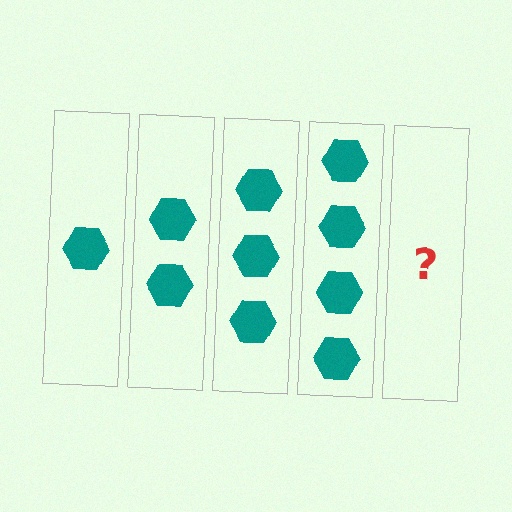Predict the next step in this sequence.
The next step is 5 hexagons.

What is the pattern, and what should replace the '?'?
The pattern is that each step adds one more hexagon. The '?' should be 5 hexagons.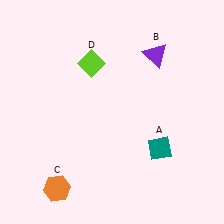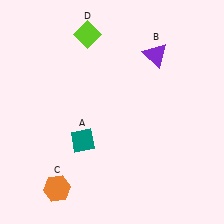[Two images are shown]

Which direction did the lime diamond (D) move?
The lime diamond (D) moved up.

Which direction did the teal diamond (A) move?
The teal diamond (A) moved left.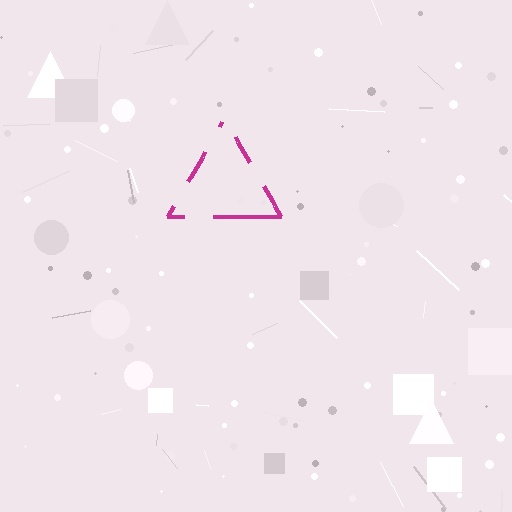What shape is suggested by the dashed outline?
The dashed outline suggests a triangle.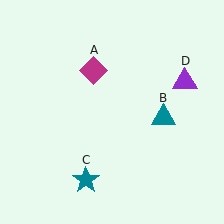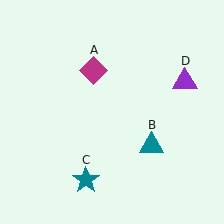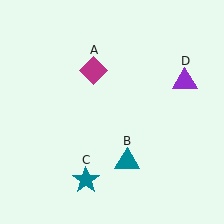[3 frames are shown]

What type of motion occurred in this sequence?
The teal triangle (object B) rotated clockwise around the center of the scene.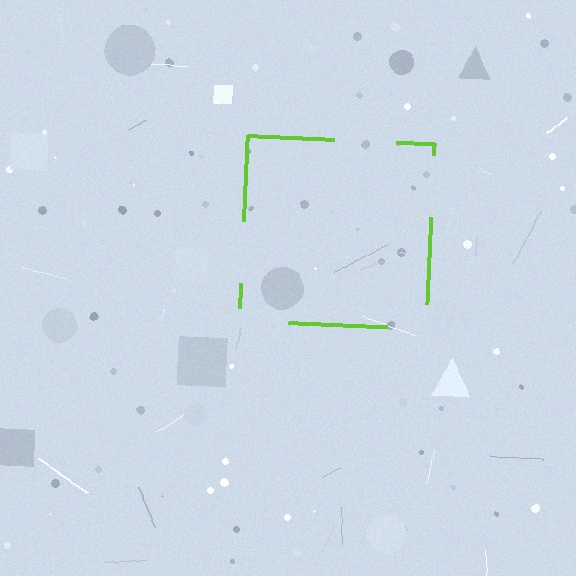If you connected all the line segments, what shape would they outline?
They would outline a square.